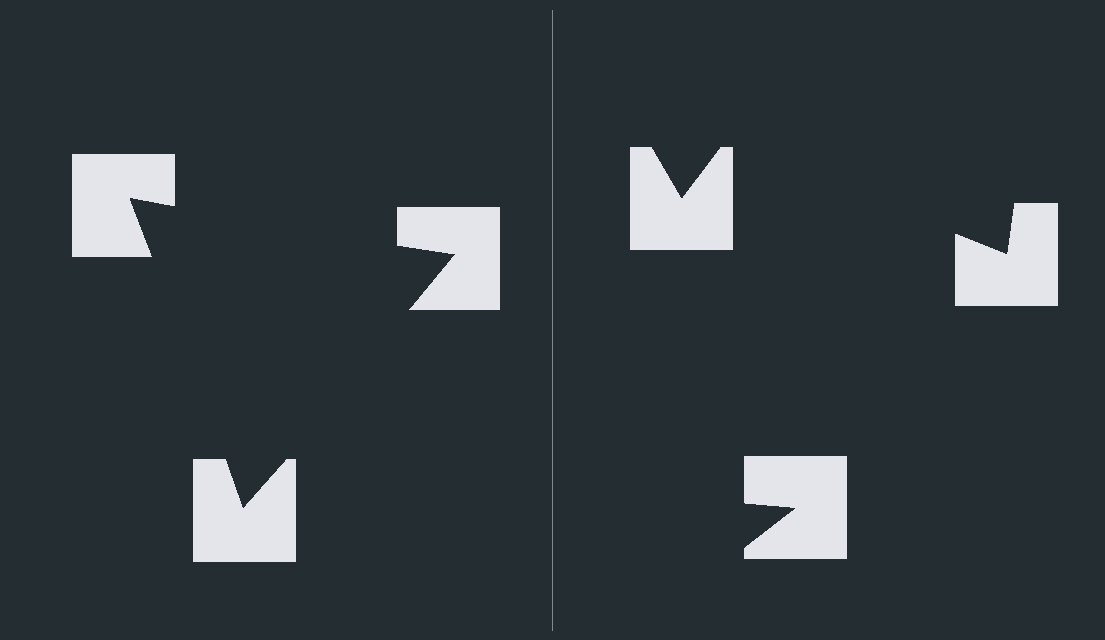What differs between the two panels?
The notched squares are positioned identically on both sides; only the wedge orientations differ. On the left they align to a triangle; on the right they are misaligned.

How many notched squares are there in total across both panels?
6 — 3 on each side.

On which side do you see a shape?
An illusory triangle appears on the left side. On the right side the wedge cuts are rotated, so no coherent shape forms.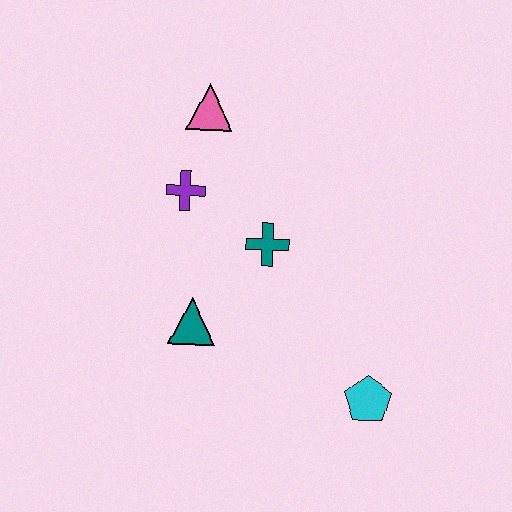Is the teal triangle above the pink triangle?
No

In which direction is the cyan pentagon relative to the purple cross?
The cyan pentagon is below the purple cross.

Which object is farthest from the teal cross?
The cyan pentagon is farthest from the teal cross.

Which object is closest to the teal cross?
The purple cross is closest to the teal cross.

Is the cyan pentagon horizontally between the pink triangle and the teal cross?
No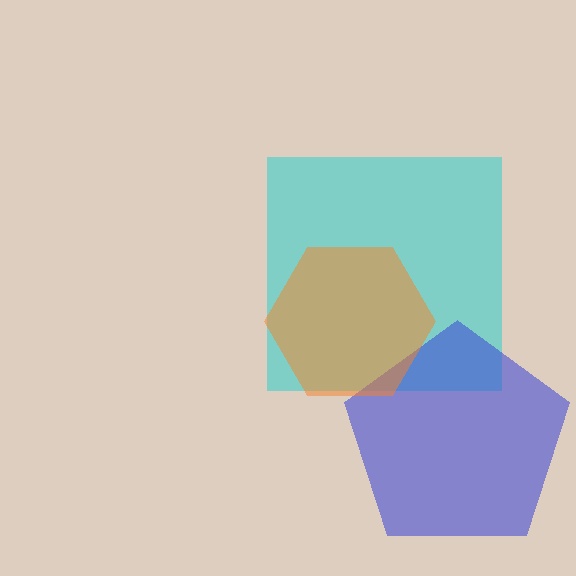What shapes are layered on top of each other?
The layered shapes are: a cyan square, a blue pentagon, an orange hexagon.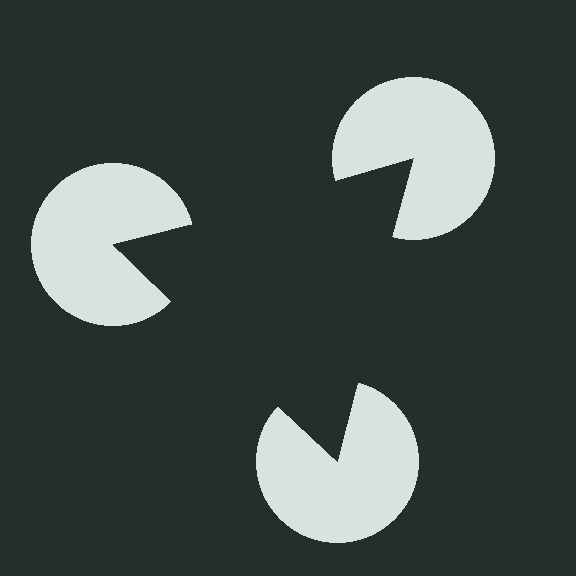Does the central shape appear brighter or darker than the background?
It typically appears slightly darker than the background, even though no actual brightness change is drawn.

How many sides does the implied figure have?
3 sides.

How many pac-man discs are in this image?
There are 3 — one at each vertex of the illusory triangle.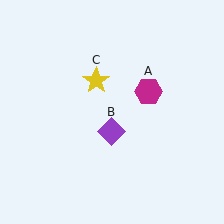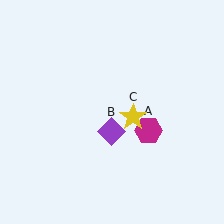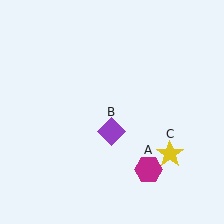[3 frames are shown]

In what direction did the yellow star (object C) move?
The yellow star (object C) moved down and to the right.